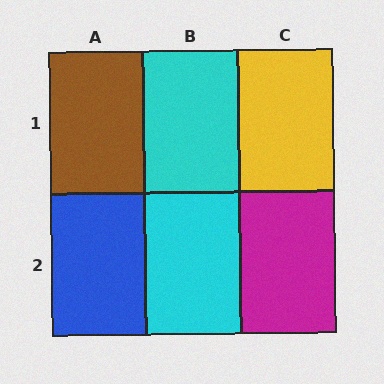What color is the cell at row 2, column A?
Blue.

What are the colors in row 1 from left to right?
Brown, cyan, yellow.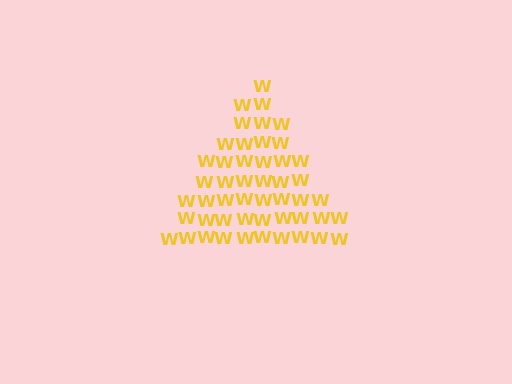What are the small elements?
The small elements are letter W's.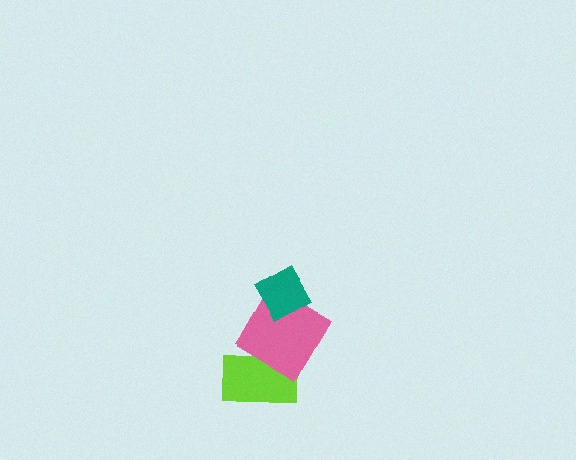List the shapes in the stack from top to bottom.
From top to bottom: the teal diamond, the pink diamond, the lime rectangle.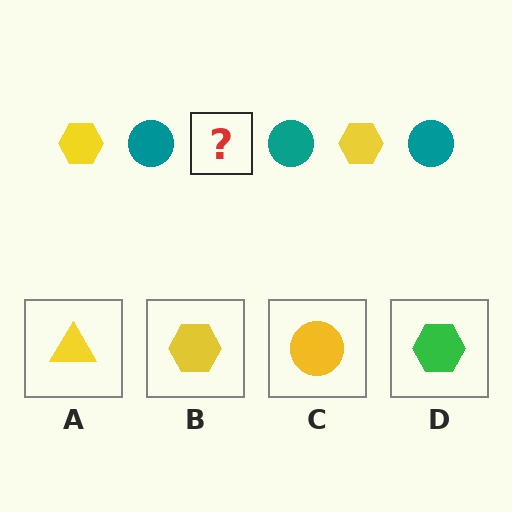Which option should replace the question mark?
Option B.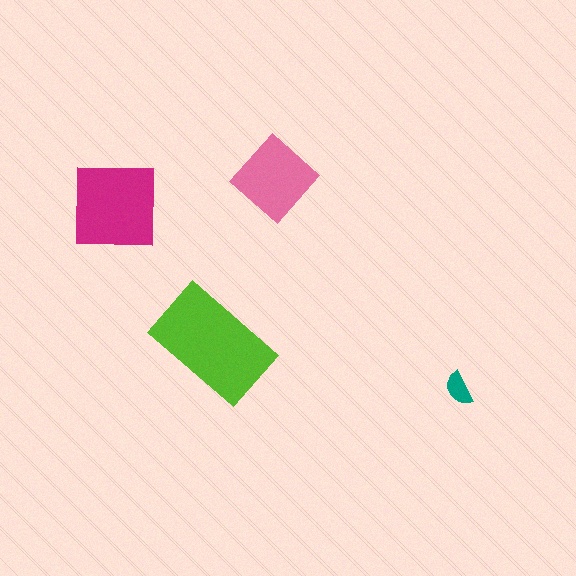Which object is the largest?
The lime rectangle.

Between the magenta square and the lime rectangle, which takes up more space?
The lime rectangle.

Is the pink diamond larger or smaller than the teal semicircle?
Larger.